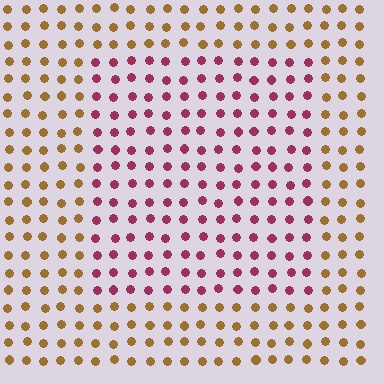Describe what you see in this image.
The image is filled with small brown elements in a uniform arrangement. A rectangle-shaped region is visible where the elements are tinted to a slightly different hue, forming a subtle color boundary.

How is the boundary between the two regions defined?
The boundary is defined purely by a slight shift in hue (about 59 degrees). Spacing, size, and orientation are identical on both sides.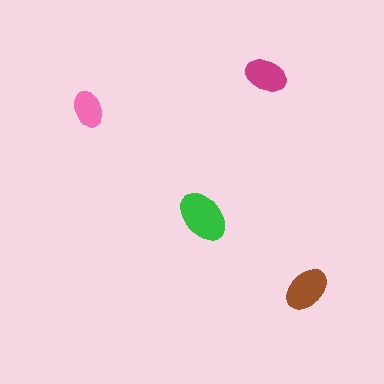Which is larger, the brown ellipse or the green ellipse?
The green one.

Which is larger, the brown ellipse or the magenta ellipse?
The brown one.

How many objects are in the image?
There are 4 objects in the image.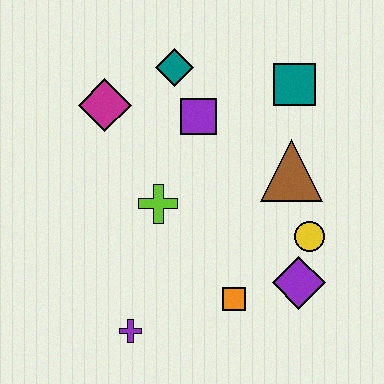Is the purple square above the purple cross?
Yes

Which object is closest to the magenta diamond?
The teal diamond is closest to the magenta diamond.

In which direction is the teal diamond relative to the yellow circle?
The teal diamond is above the yellow circle.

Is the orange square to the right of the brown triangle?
No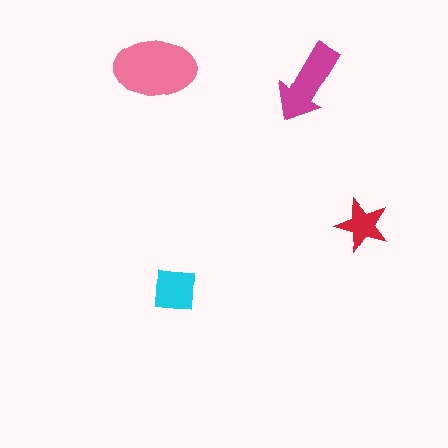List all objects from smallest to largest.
The red star, the cyan square, the magenta arrow, the pink ellipse.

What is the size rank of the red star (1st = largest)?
4th.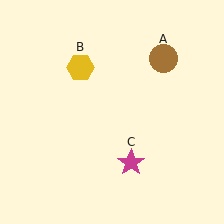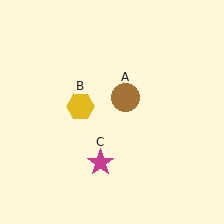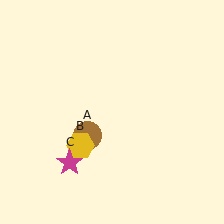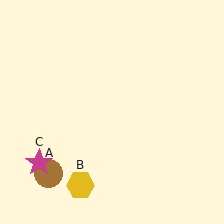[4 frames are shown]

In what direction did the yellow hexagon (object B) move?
The yellow hexagon (object B) moved down.